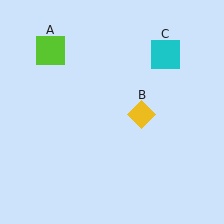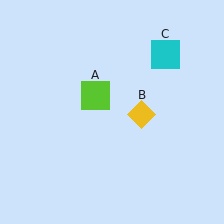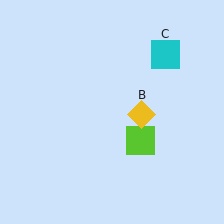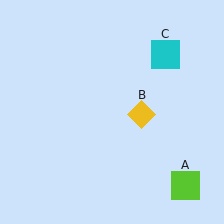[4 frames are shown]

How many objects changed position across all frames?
1 object changed position: lime square (object A).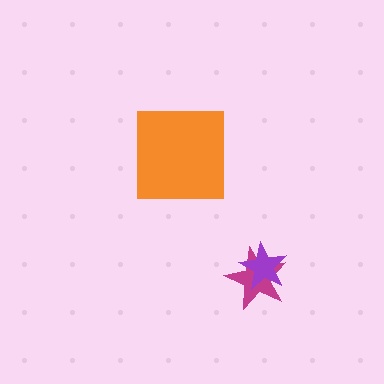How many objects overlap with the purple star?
1 object overlaps with the purple star.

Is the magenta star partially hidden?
Yes, it is partially covered by another shape.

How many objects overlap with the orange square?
0 objects overlap with the orange square.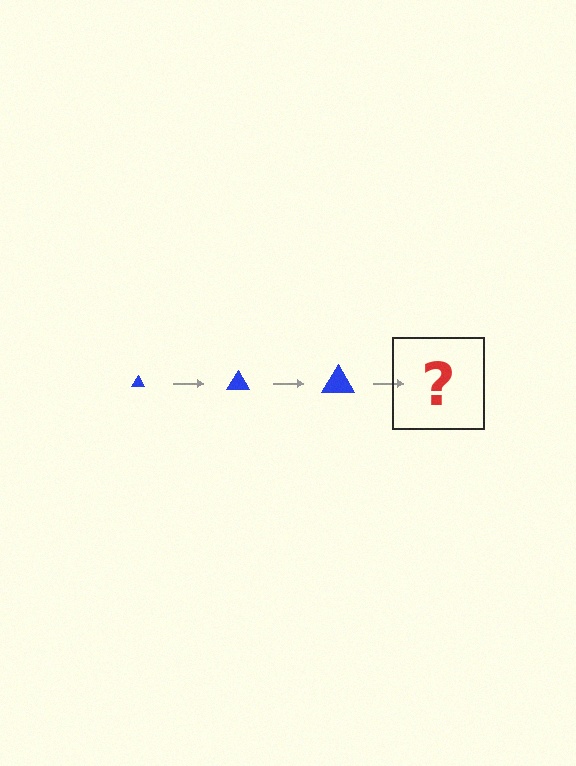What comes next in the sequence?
The next element should be a blue triangle, larger than the previous one.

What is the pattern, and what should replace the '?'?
The pattern is that the triangle gets progressively larger each step. The '?' should be a blue triangle, larger than the previous one.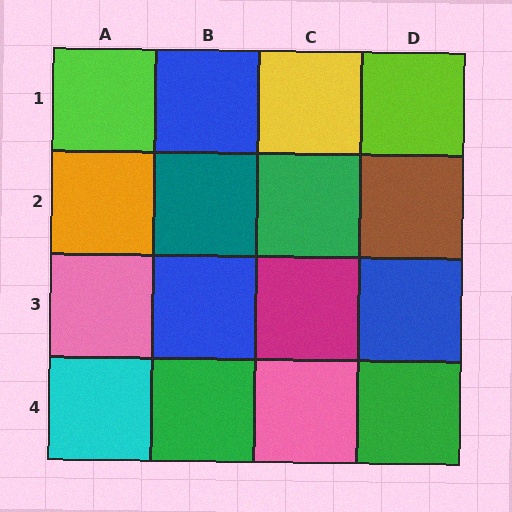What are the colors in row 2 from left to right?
Orange, teal, green, brown.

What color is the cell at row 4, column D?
Green.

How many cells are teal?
1 cell is teal.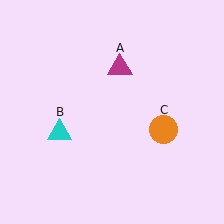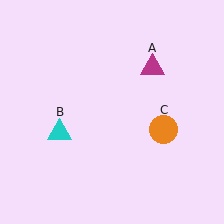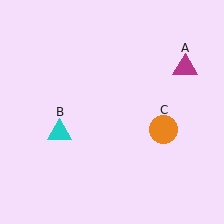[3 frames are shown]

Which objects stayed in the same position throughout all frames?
Cyan triangle (object B) and orange circle (object C) remained stationary.